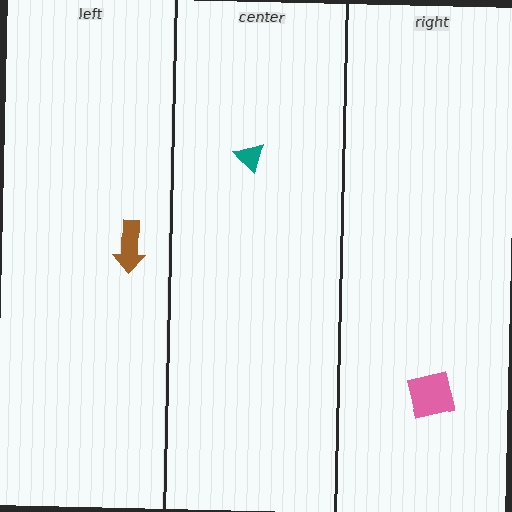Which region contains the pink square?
The right region.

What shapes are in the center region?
The teal triangle.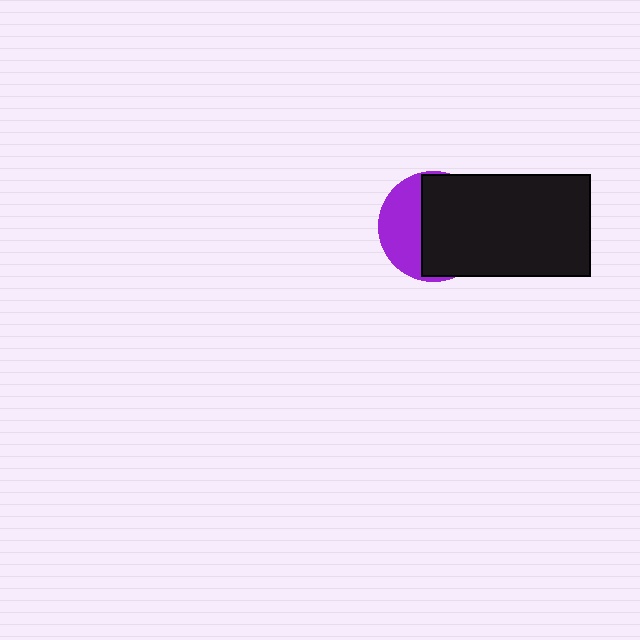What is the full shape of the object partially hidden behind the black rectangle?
The partially hidden object is a purple circle.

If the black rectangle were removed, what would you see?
You would see the complete purple circle.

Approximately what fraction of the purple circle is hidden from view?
Roughly 62% of the purple circle is hidden behind the black rectangle.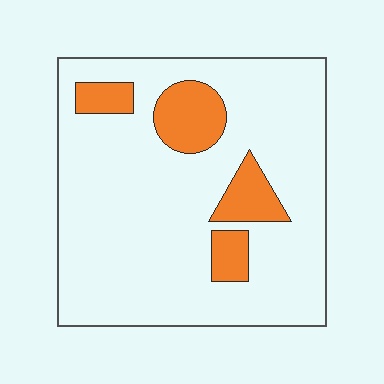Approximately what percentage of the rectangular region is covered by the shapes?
Approximately 15%.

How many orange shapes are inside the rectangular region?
4.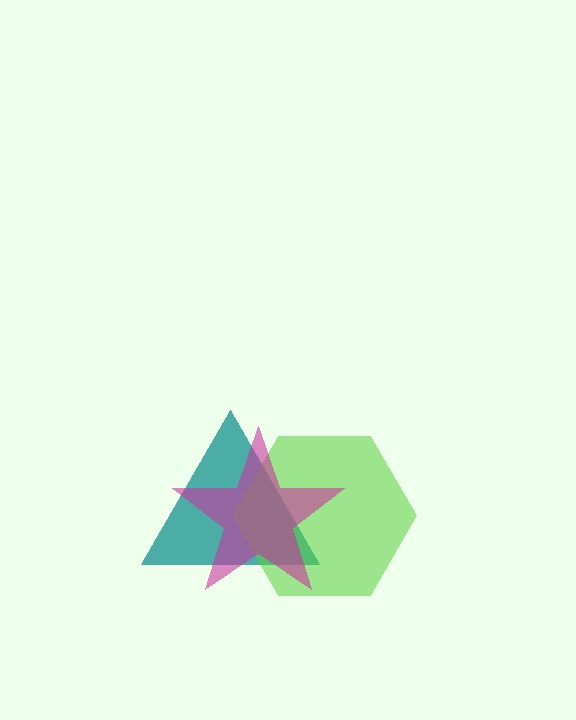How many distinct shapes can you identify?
There are 3 distinct shapes: a teal triangle, a lime hexagon, a magenta star.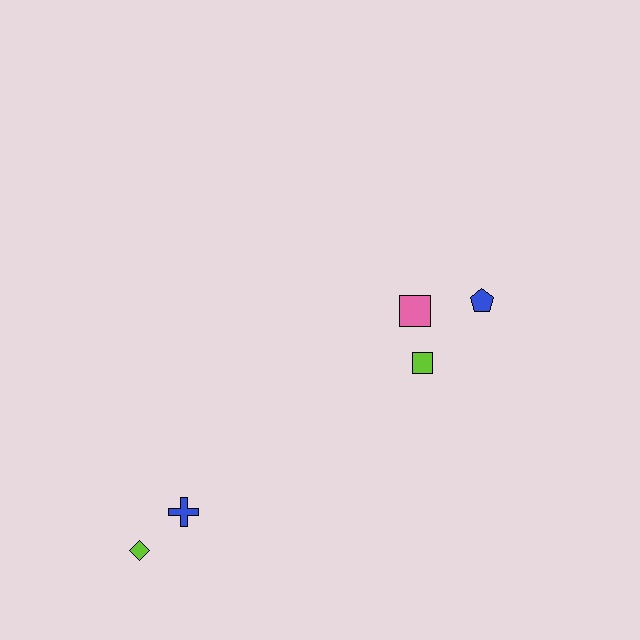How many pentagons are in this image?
There is 1 pentagon.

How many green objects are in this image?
There are no green objects.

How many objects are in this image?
There are 5 objects.